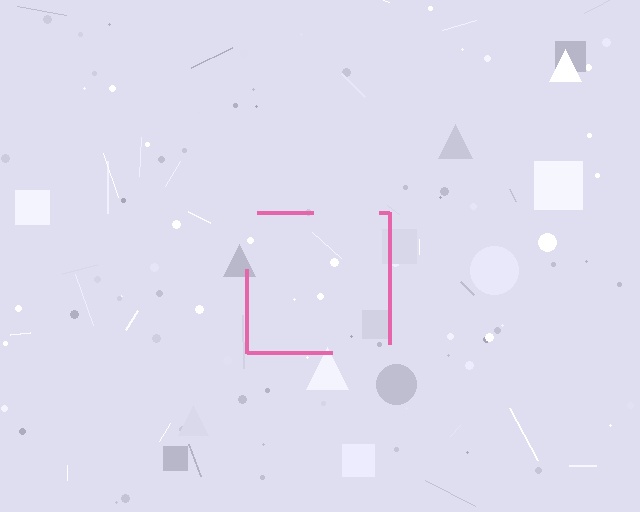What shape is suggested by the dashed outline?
The dashed outline suggests a square.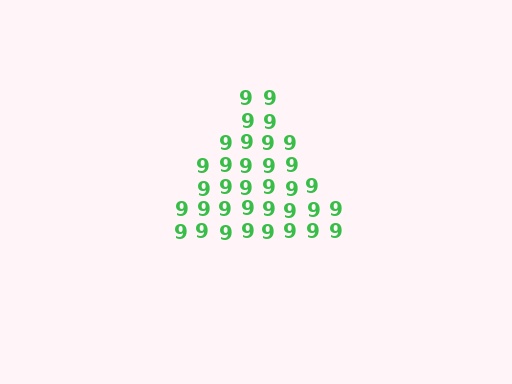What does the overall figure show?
The overall figure shows a triangle.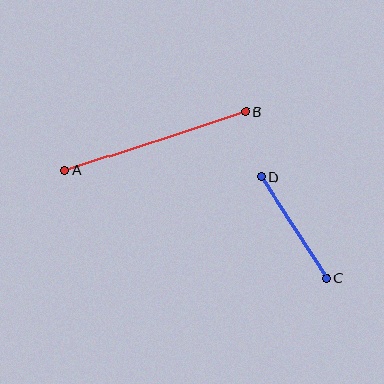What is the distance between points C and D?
The distance is approximately 120 pixels.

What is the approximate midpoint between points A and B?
The midpoint is at approximately (155, 141) pixels.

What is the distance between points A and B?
The distance is approximately 190 pixels.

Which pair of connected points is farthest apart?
Points A and B are farthest apart.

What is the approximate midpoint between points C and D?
The midpoint is at approximately (294, 228) pixels.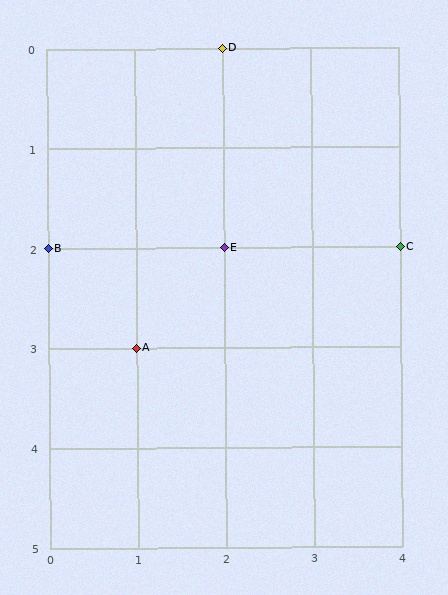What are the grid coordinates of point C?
Point C is at grid coordinates (4, 2).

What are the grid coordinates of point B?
Point B is at grid coordinates (0, 2).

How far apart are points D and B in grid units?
Points D and B are 2 columns and 2 rows apart (about 2.8 grid units diagonally).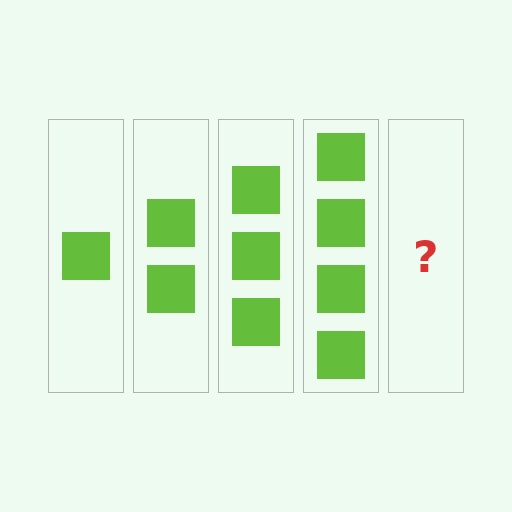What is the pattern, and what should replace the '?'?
The pattern is that each step adds one more square. The '?' should be 5 squares.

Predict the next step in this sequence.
The next step is 5 squares.